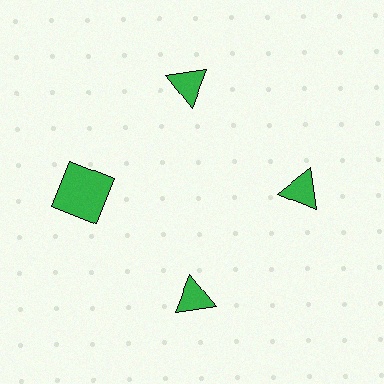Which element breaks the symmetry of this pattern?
The green square at roughly the 9 o'clock position breaks the symmetry. All other shapes are green triangles.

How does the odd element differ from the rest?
It has a different shape: square instead of triangle.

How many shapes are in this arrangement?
There are 4 shapes arranged in a ring pattern.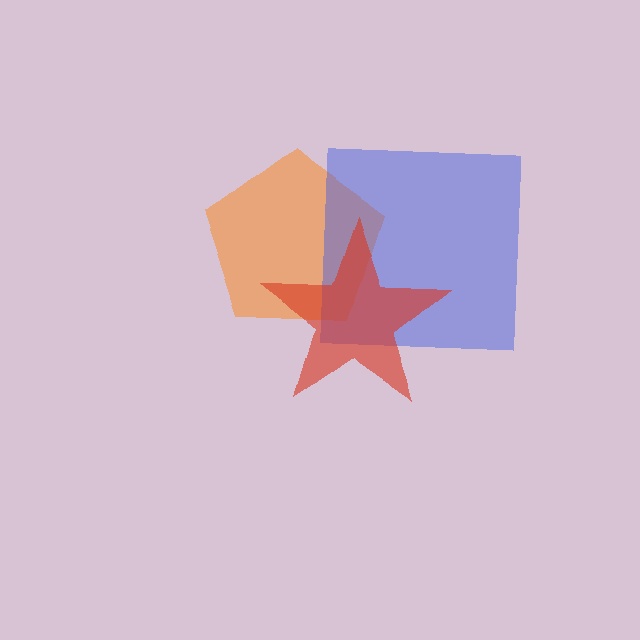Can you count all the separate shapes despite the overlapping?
Yes, there are 3 separate shapes.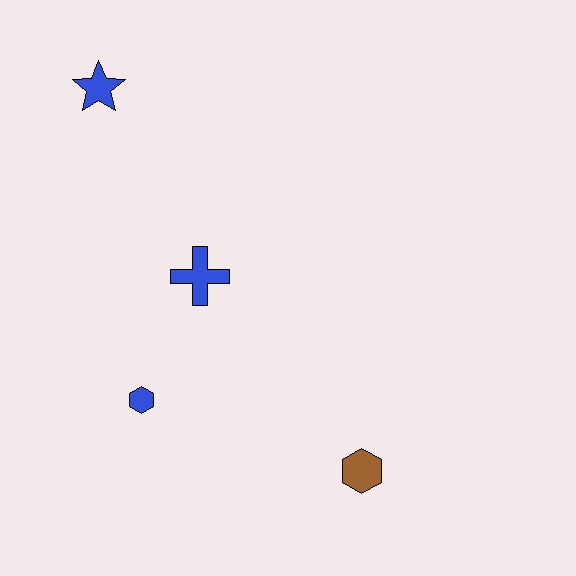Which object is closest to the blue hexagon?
The blue cross is closest to the blue hexagon.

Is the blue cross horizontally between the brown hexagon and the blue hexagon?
Yes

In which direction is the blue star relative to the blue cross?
The blue star is above the blue cross.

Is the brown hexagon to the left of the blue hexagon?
No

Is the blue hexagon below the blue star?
Yes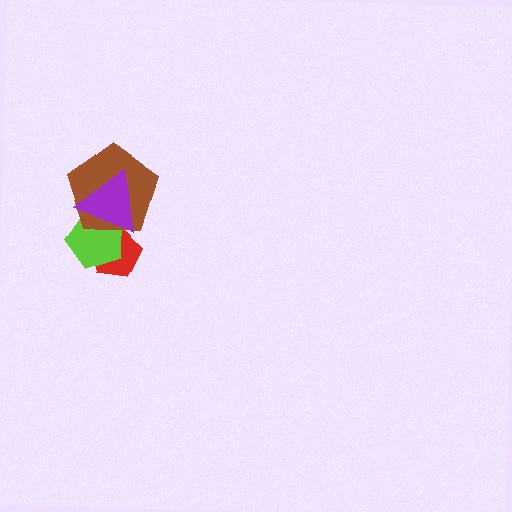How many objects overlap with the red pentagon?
3 objects overlap with the red pentagon.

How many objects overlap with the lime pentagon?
3 objects overlap with the lime pentagon.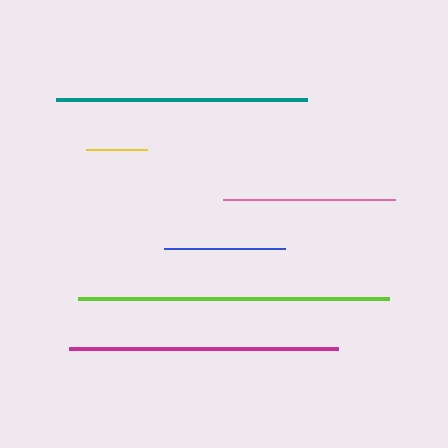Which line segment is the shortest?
The yellow line is the shortest at approximately 60 pixels.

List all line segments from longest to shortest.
From longest to shortest: lime, magenta, teal, pink, blue, yellow.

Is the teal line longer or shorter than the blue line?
The teal line is longer than the blue line.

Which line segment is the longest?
The lime line is the longest at approximately 311 pixels.